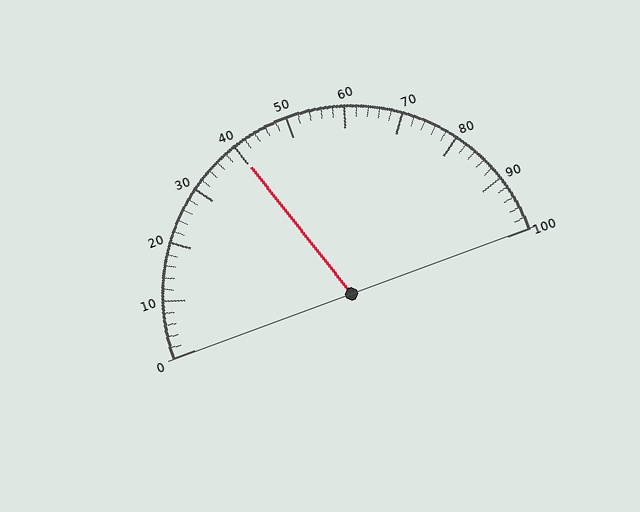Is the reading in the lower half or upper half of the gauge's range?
The reading is in the lower half of the range (0 to 100).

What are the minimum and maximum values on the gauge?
The gauge ranges from 0 to 100.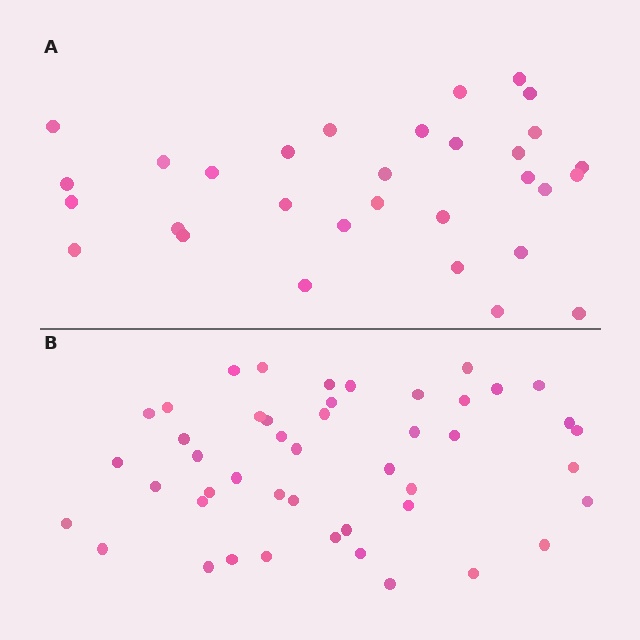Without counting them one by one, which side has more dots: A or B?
Region B (the bottom region) has more dots.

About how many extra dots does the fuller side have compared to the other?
Region B has approximately 15 more dots than region A.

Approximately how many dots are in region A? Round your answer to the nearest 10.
About 30 dots. (The exact count is 31, which rounds to 30.)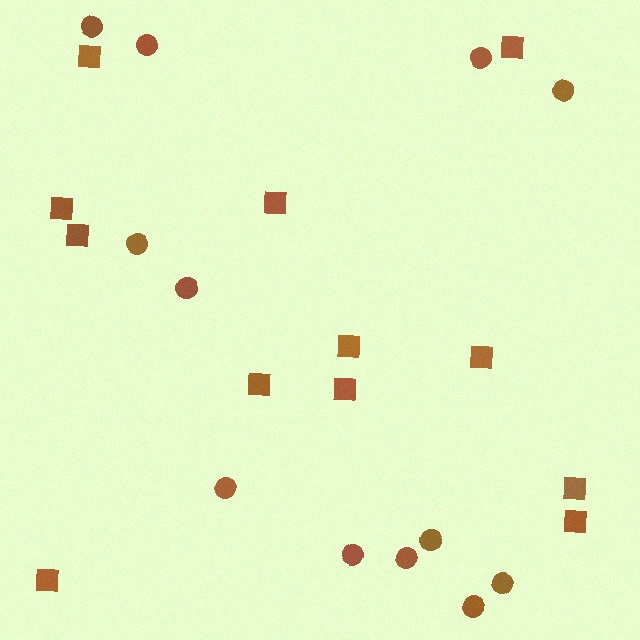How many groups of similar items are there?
There are 2 groups: one group of circles (12) and one group of squares (12).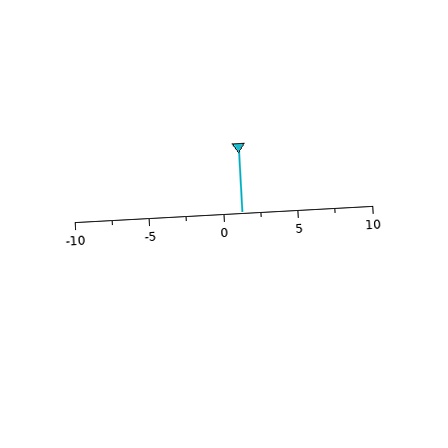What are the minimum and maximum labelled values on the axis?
The axis runs from -10 to 10.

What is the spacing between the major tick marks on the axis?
The major ticks are spaced 5 apart.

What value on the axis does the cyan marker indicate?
The marker indicates approximately 1.2.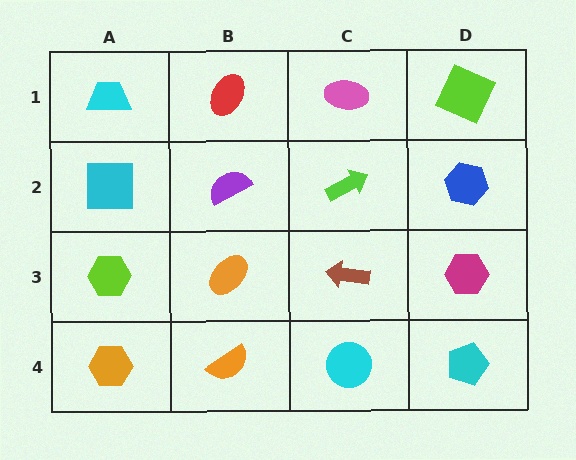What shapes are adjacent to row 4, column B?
An orange ellipse (row 3, column B), an orange hexagon (row 4, column A), a cyan circle (row 4, column C).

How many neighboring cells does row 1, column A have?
2.